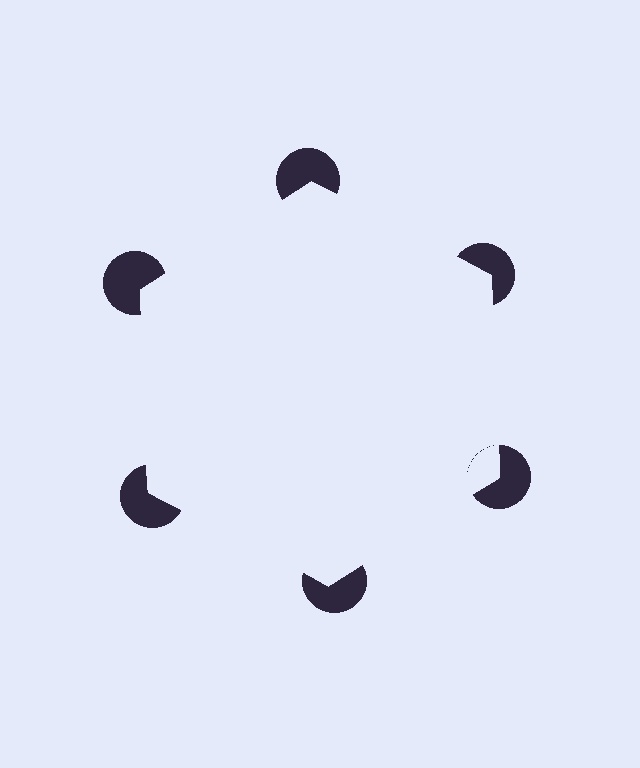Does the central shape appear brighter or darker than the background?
It typically appears slightly brighter than the background, even though no actual brightness change is drawn.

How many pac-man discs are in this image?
There are 6 — one at each vertex of the illusory hexagon.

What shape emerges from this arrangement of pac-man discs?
An illusory hexagon — its edges are inferred from the aligned wedge cuts in the pac-man discs, not physically drawn.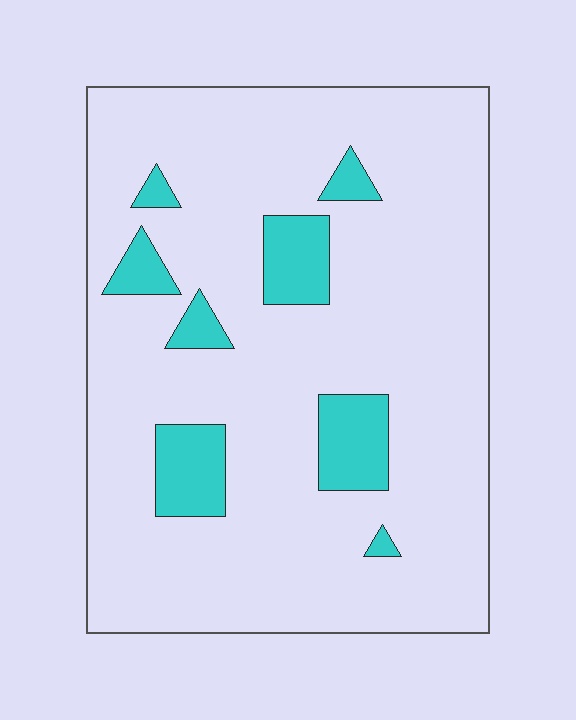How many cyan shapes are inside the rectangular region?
8.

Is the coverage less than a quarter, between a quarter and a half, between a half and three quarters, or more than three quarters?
Less than a quarter.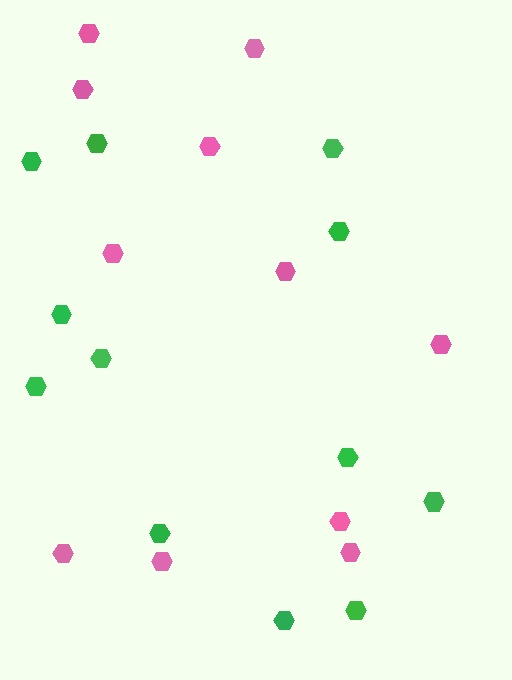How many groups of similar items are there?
There are 2 groups: one group of pink hexagons (11) and one group of green hexagons (12).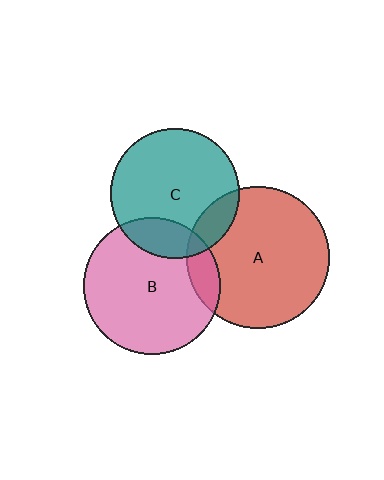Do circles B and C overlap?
Yes.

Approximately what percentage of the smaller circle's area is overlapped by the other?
Approximately 20%.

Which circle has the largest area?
Circle A (red).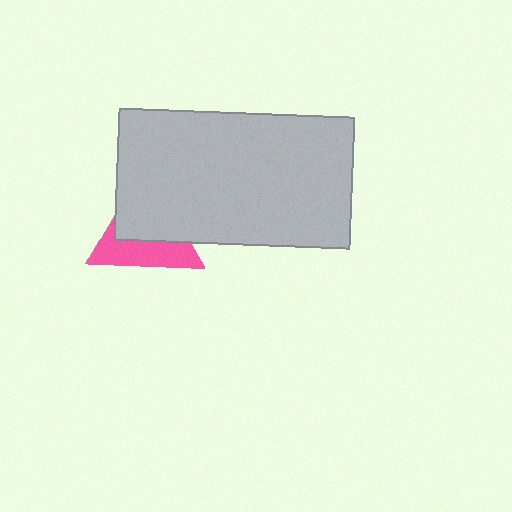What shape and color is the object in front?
The object in front is a light gray rectangle.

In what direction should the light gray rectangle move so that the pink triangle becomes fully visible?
The light gray rectangle should move toward the upper-right. That is the shortest direction to clear the overlap and leave the pink triangle fully visible.